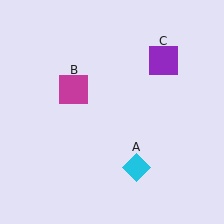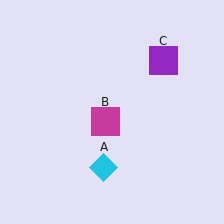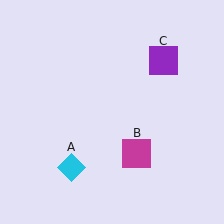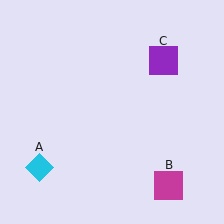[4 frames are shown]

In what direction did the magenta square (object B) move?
The magenta square (object B) moved down and to the right.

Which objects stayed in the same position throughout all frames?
Purple square (object C) remained stationary.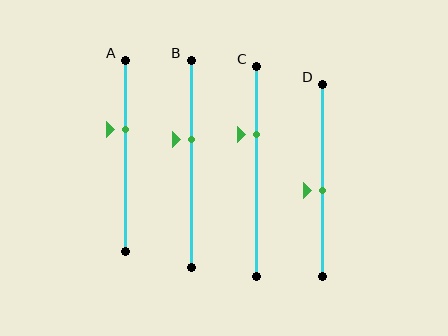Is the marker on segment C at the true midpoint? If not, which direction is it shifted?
No, the marker on segment C is shifted upward by about 18% of the segment length.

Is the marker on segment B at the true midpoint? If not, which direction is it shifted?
No, the marker on segment B is shifted upward by about 11% of the segment length.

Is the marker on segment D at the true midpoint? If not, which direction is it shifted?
No, the marker on segment D is shifted downward by about 5% of the segment length.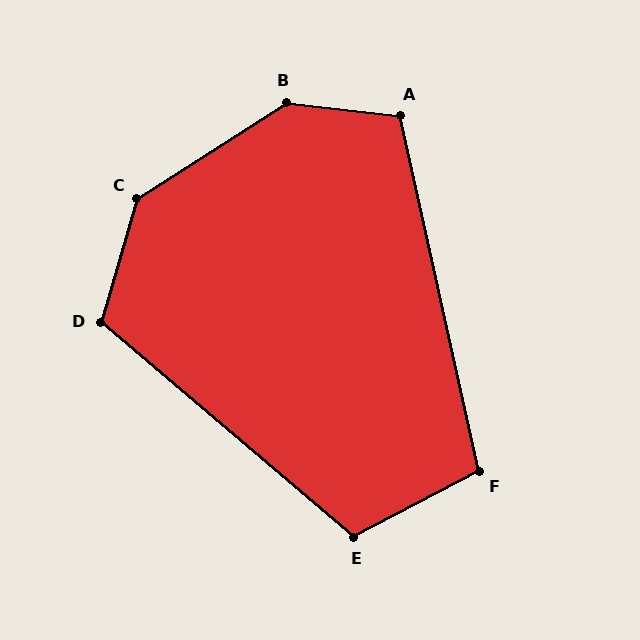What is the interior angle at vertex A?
Approximately 109 degrees (obtuse).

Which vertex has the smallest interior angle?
F, at approximately 105 degrees.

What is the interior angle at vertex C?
Approximately 139 degrees (obtuse).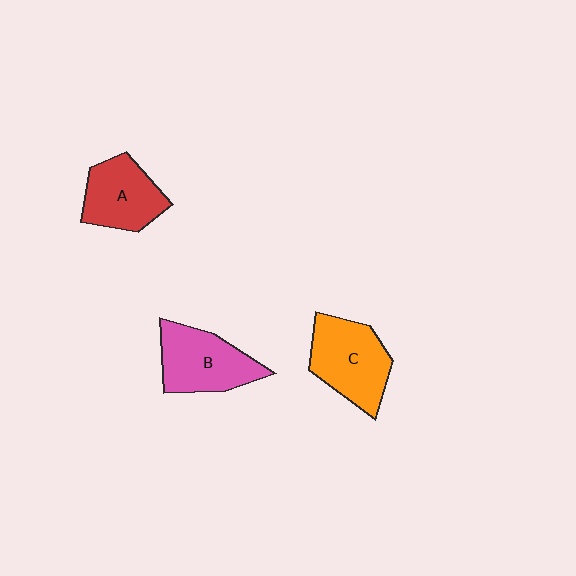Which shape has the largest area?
Shape C (orange).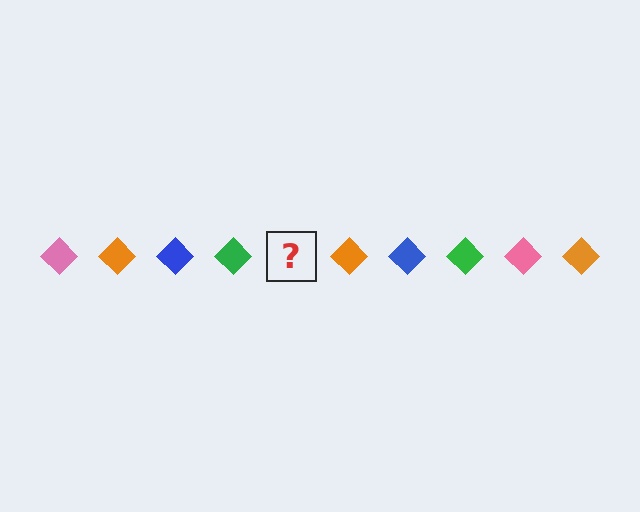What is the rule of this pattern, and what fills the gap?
The rule is that the pattern cycles through pink, orange, blue, green diamonds. The gap should be filled with a pink diamond.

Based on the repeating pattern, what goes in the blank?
The blank should be a pink diamond.